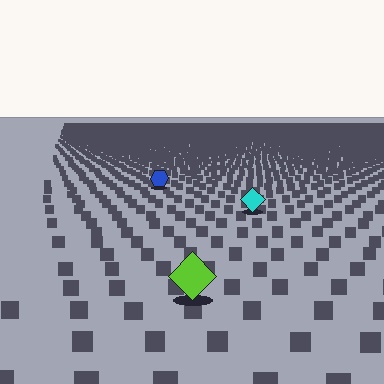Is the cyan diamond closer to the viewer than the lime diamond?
No. The lime diamond is closer — you can tell from the texture gradient: the ground texture is coarser near it.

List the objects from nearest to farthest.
From nearest to farthest: the lime diamond, the cyan diamond, the blue hexagon.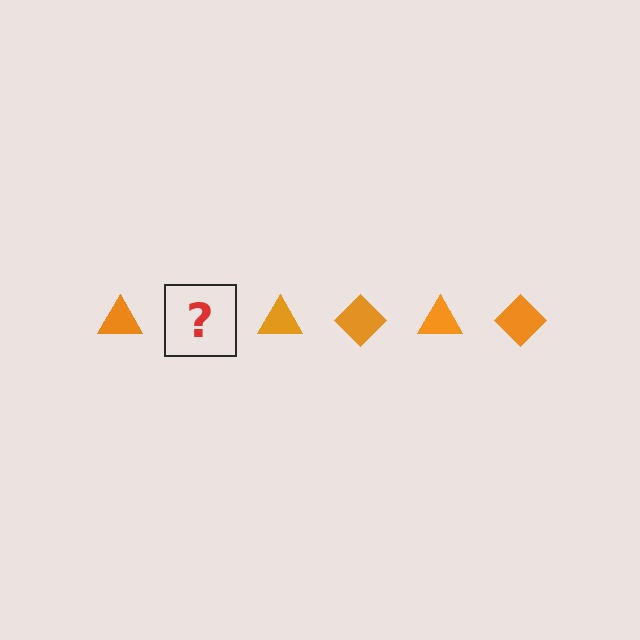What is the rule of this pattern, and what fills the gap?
The rule is that the pattern cycles through triangle, diamond shapes in orange. The gap should be filled with an orange diamond.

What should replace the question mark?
The question mark should be replaced with an orange diamond.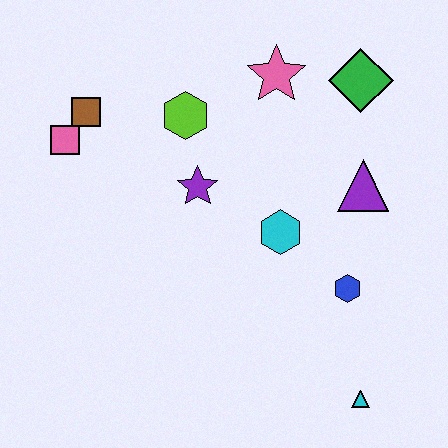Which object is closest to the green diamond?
The pink star is closest to the green diamond.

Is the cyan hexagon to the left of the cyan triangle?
Yes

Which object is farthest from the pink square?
The cyan triangle is farthest from the pink square.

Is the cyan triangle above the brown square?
No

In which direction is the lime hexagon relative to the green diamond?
The lime hexagon is to the left of the green diamond.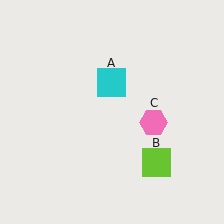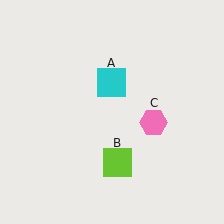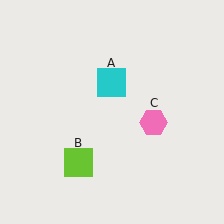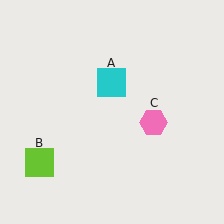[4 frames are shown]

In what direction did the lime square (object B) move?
The lime square (object B) moved left.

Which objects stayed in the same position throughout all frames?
Cyan square (object A) and pink hexagon (object C) remained stationary.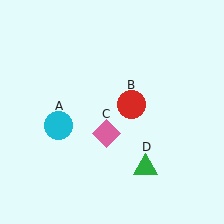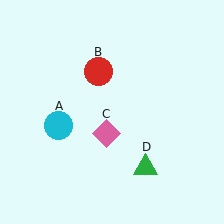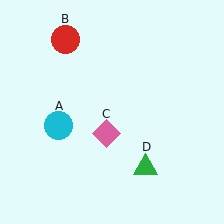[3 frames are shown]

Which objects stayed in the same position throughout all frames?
Cyan circle (object A) and pink diamond (object C) and green triangle (object D) remained stationary.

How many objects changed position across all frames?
1 object changed position: red circle (object B).